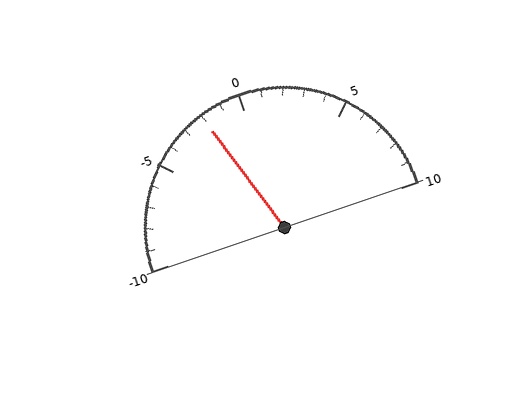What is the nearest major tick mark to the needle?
The nearest major tick mark is 0.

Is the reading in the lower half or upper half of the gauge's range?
The reading is in the lower half of the range (-10 to 10).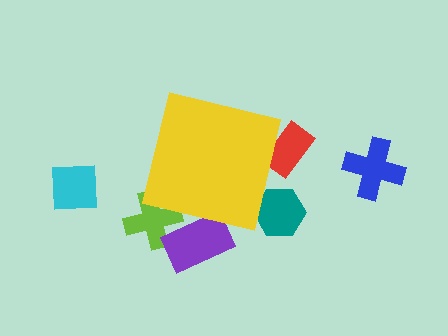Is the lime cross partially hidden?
Yes, the lime cross is partially hidden behind the yellow square.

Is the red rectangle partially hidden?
Yes, the red rectangle is partially hidden behind the yellow square.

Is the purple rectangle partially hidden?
Yes, the purple rectangle is partially hidden behind the yellow square.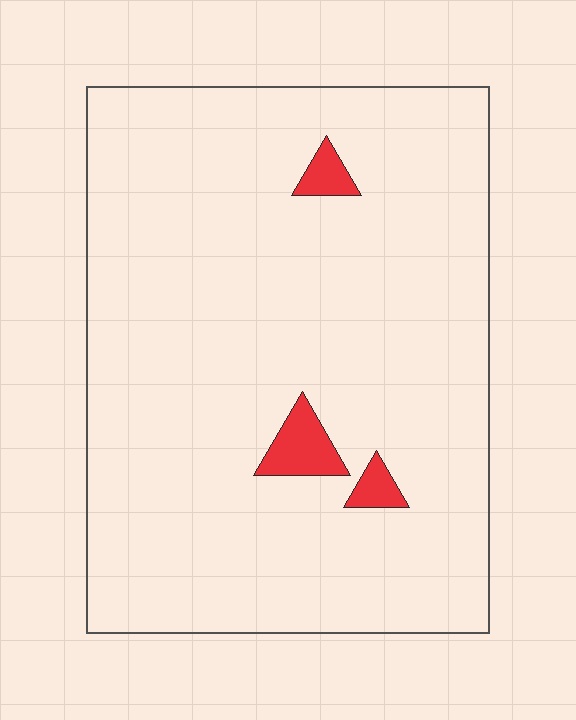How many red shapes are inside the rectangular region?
3.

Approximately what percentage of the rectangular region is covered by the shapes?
Approximately 5%.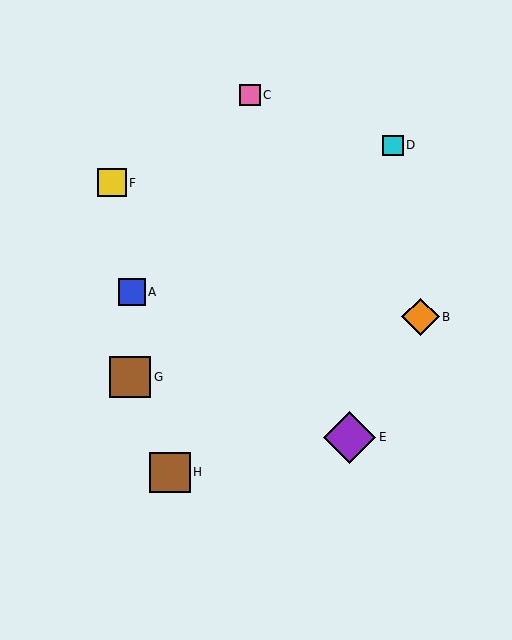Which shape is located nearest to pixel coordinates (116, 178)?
The yellow square (labeled F) at (112, 183) is nearest to that location.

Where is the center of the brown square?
The center of the brown square is at (170, 472).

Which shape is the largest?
The purple diamond (labeled E) is the largest.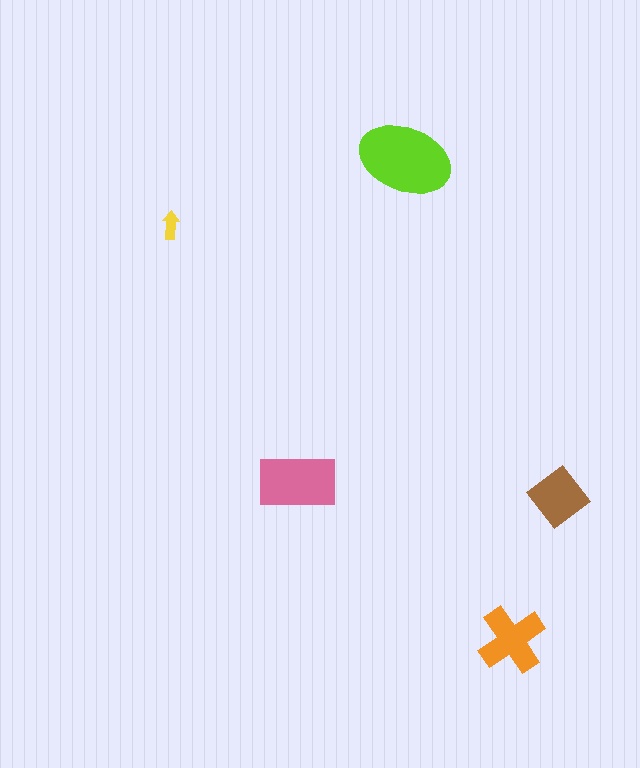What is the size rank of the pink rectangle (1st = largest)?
2nd.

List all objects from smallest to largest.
The yellow arrow, the brown diamond, the orange cross, the pink rectangle, the lime ellipse.